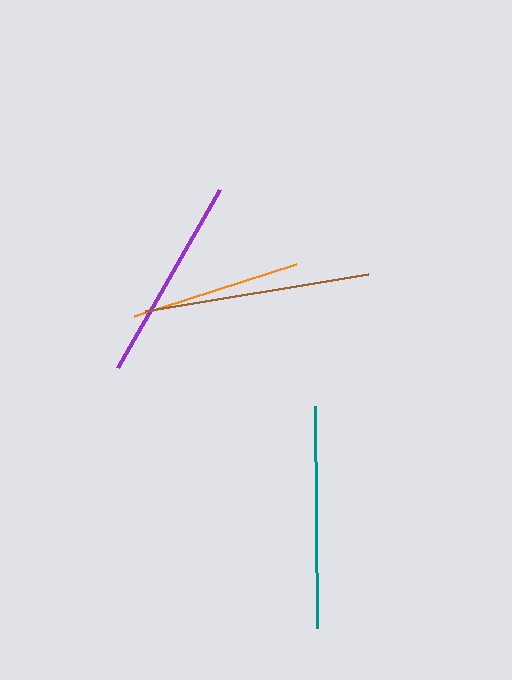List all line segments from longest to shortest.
From longest to shortest: brown, teal, purple, orange.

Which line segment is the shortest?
The orange line is the shortest at approximately 170 pixels.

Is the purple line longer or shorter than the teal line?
The teal line is longer than the purple line.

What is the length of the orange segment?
The orange segment is approximately 170 pixels long.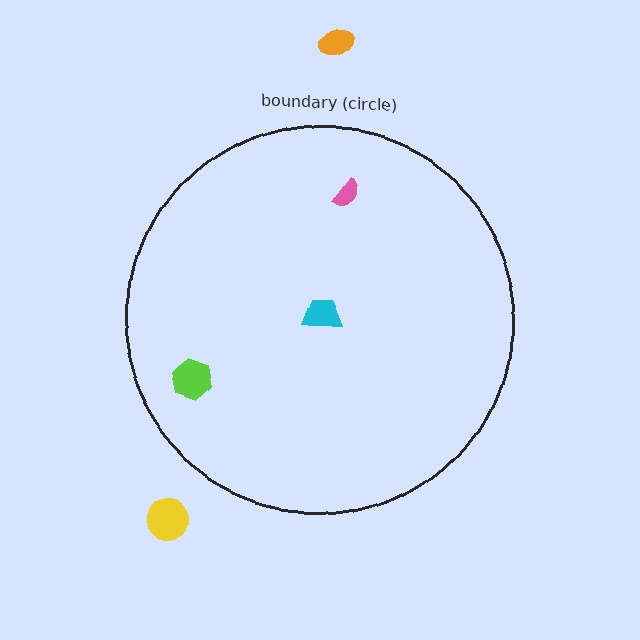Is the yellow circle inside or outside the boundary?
Outside.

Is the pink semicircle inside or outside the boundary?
Inside.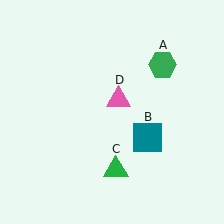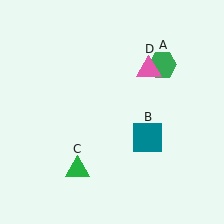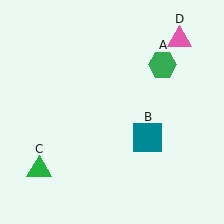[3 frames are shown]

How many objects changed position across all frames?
2 objects changed position: green triangle (object C), pink triangle (object D).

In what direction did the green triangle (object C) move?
The green triangle (object C) moved left.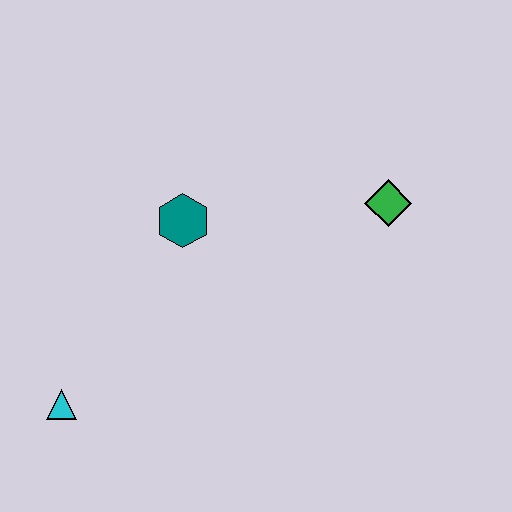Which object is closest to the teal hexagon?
The green diamond is closest to the teal hexagon.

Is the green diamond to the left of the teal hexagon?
No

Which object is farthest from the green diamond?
The cyan triangle is farthest from the green diamond.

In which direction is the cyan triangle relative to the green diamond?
The cyan triangle is to the left of the green diamond.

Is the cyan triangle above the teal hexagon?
No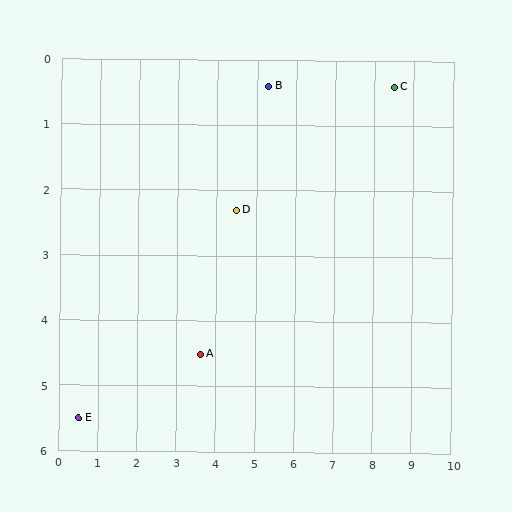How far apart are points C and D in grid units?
Points C and D are about 4.4 grid units apart.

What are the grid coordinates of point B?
Point B is at approximately (5.3, 0.4).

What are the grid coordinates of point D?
Point D is at approximately (4.5, 2.3).